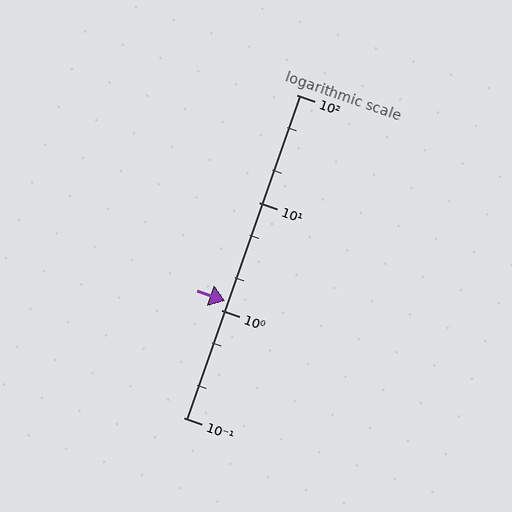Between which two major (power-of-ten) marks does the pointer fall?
The pointer is between 1 and 10.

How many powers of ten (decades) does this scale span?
The scale spans 3 decades, from 0.1 to 100.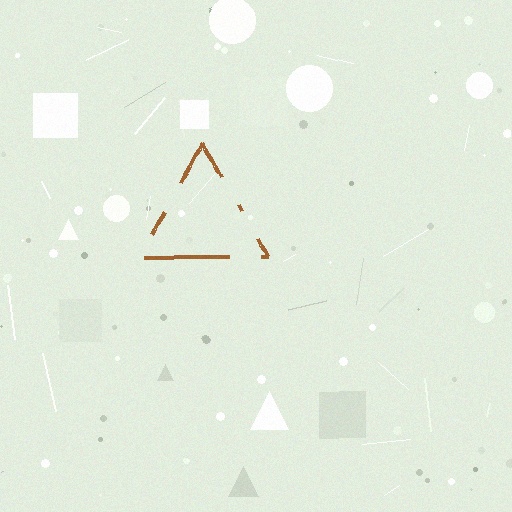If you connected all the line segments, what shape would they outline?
They would outline a triangle.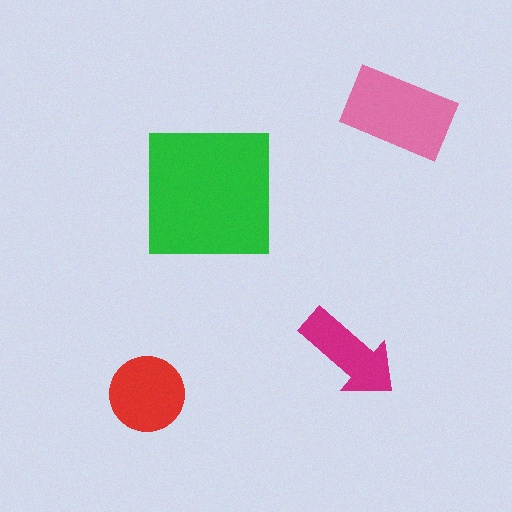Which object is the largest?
The green square.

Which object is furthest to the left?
The red circle is leftmost.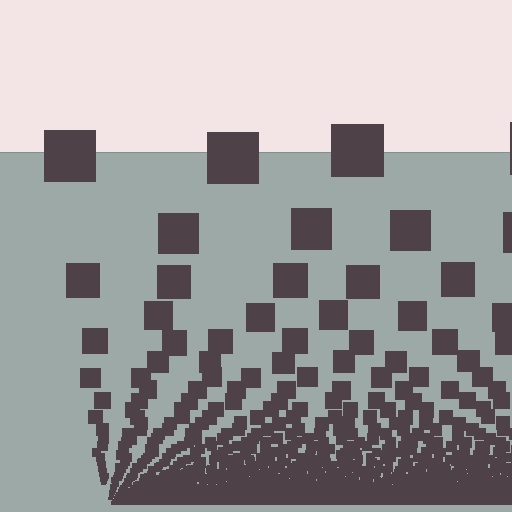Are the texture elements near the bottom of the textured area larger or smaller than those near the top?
Smaller. The gradient is inverted — elements near the bottom are smaller and denser.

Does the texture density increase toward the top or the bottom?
Density increases toward the bottom.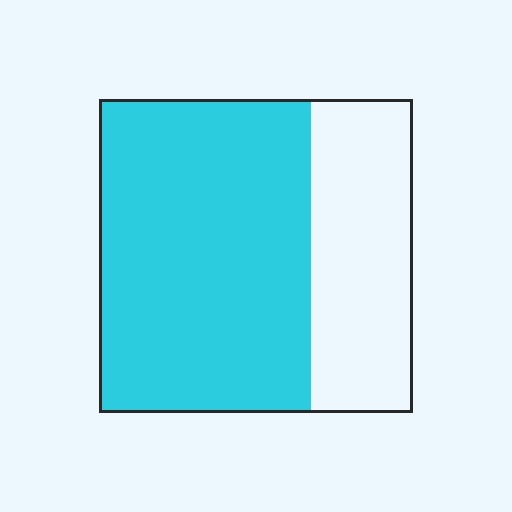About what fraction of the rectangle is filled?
About two thirds (2/3).